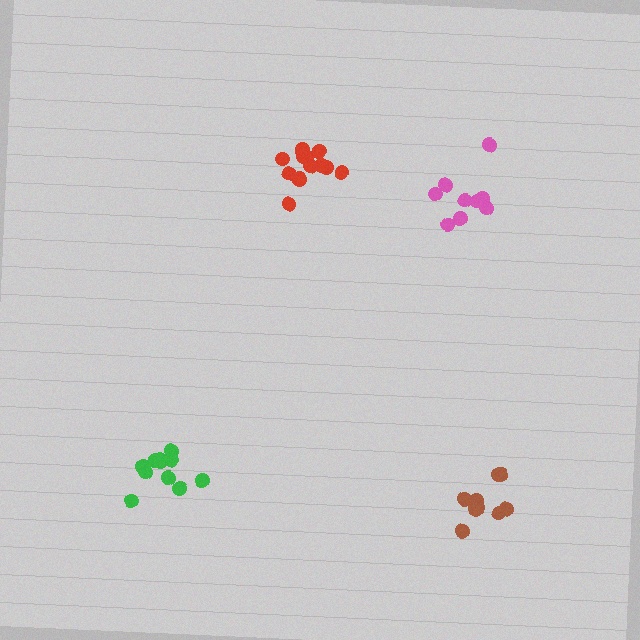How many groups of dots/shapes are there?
There are 4 groups.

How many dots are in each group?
Group 1: 9 dots, Group 2: 10 dots, Group 3: 11 dots, Group 4: 13 dots (43 total).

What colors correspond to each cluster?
The clusters are colored: pink, brown, green, red.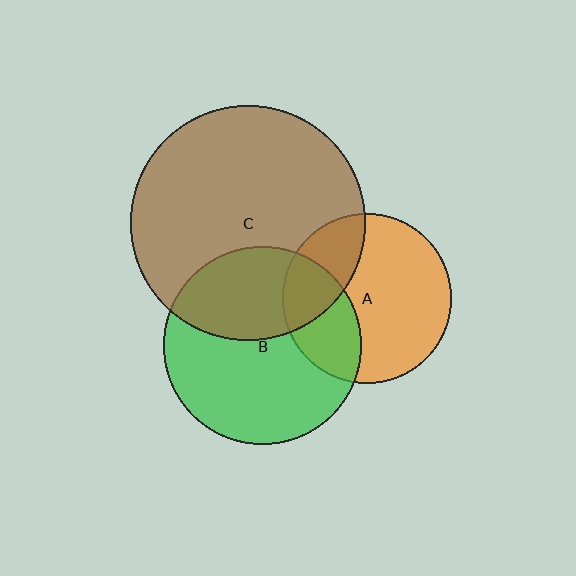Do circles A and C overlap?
Yes.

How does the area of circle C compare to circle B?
Approximately 1.4 times.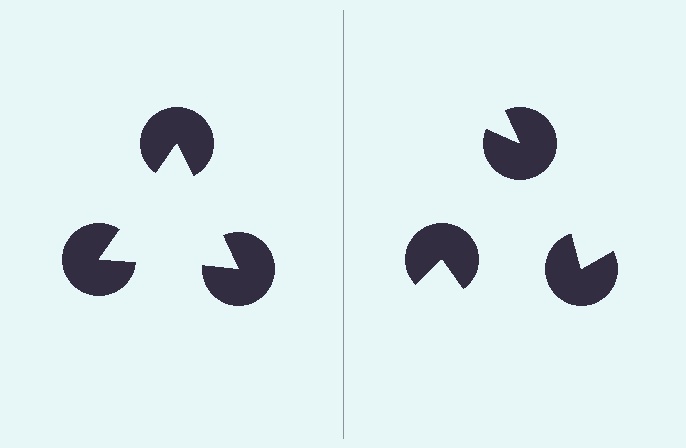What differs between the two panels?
The pac-man discs are positioned identically on both sides; only the wedge orientations differ. On the left they align to a triangle; on the right they are misaligned.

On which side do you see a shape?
An illusory triangle appears on the left side. On the right side the wedge cuts are rotated, so no coherent shape forms.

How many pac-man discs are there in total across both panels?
6 — 3 on each side.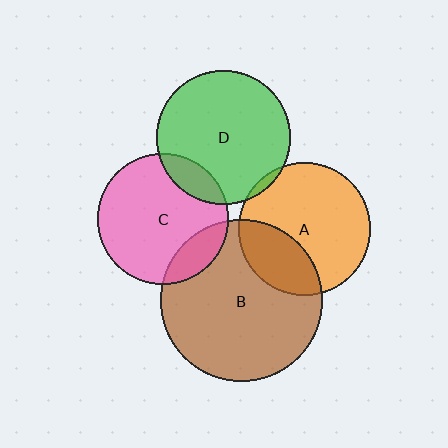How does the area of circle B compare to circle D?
Approximately 1.5 times.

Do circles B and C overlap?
Yes.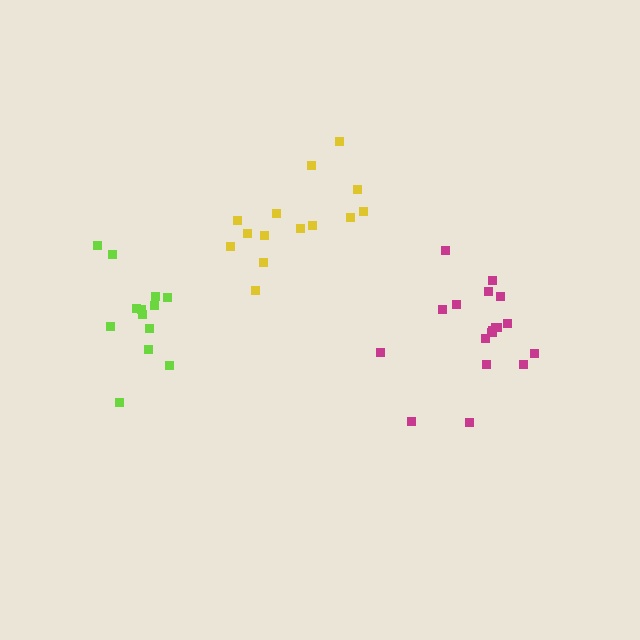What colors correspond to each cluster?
The clusters are colored: magenta, yellow, lime.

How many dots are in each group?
Group 1: 18 dots, Group 2: 14 dots, Group 3: 13 dots (45 total).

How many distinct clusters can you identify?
There are 3 distinct clusters.